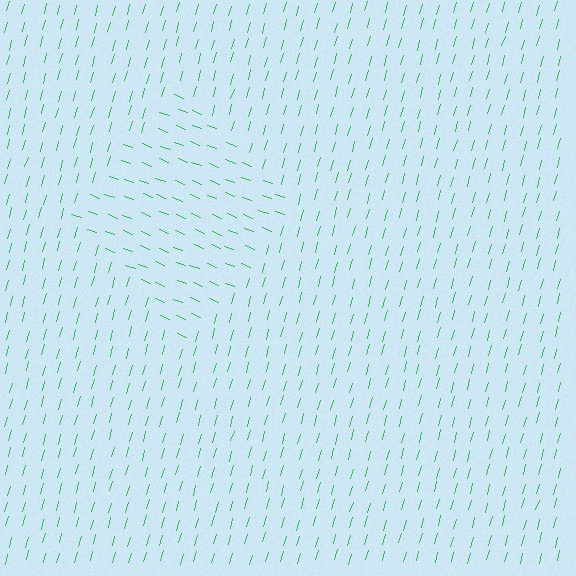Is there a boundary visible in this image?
Yes, there is a texture boundary formed by a change in line orientation.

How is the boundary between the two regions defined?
The boundary is defined purely by a change in line orientation (approximately 84 degrees difference). All lines are the same color and thickness.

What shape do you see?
I see a diamond.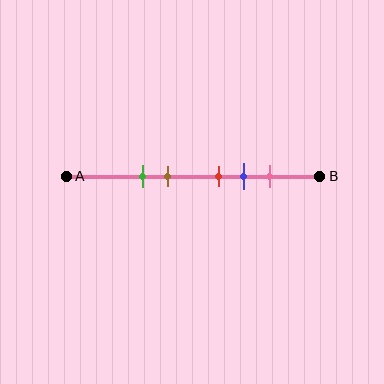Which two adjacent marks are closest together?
The red and blue marks are the closest adjacent pair.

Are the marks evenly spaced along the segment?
No, the marks are not evenly spaced.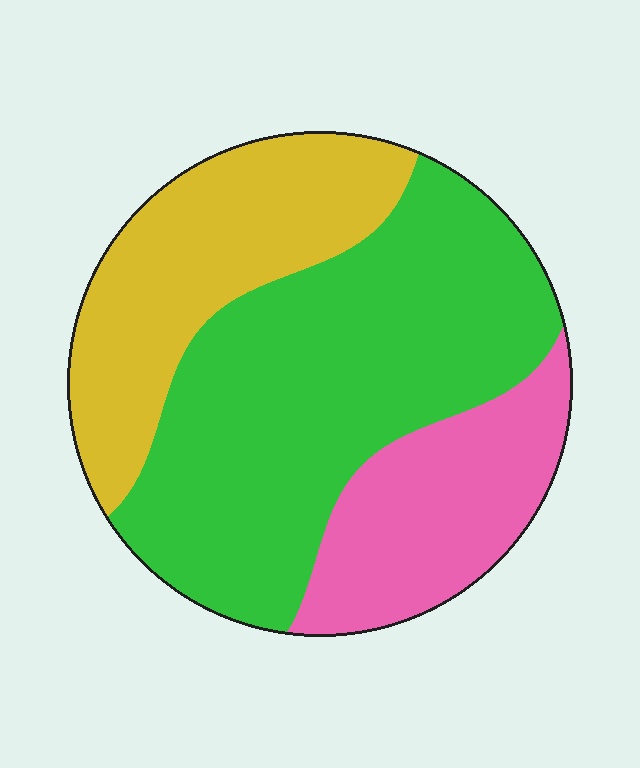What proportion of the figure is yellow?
Yellow covers about 30% of the figure.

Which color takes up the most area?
Green, at roughly 50%.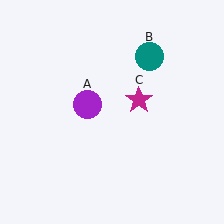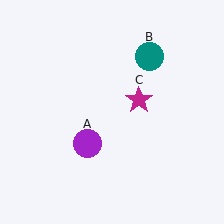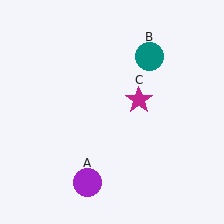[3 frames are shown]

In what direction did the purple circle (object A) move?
The purple circle (object A) moved down.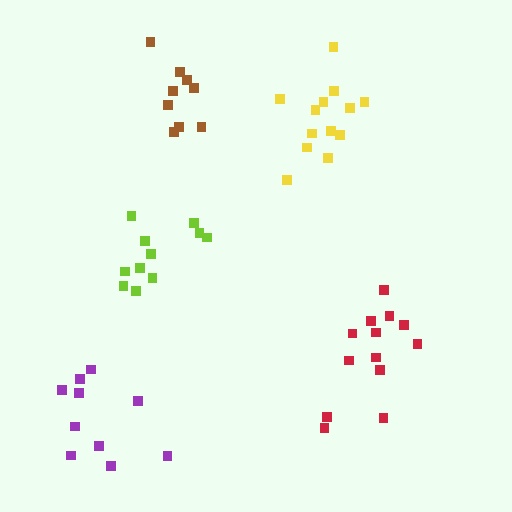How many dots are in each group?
Group 1: 13 dots, Group 2: 10 dots, Group 3: 13 dots, Group 4: 11 dots, Group 5: 9 dots (56 total).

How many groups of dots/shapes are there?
There are 5 groups.